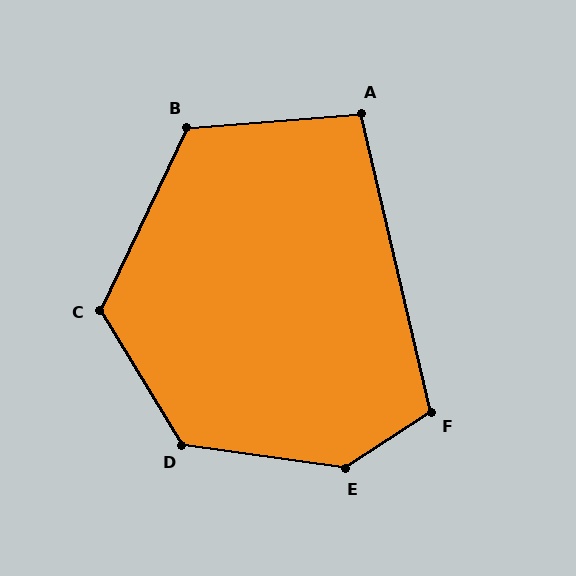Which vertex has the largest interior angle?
E, at approximately 139 degrees.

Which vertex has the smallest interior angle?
A, at approximately 98 degrees.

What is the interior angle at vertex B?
Approximately 120 degrees (obtuse).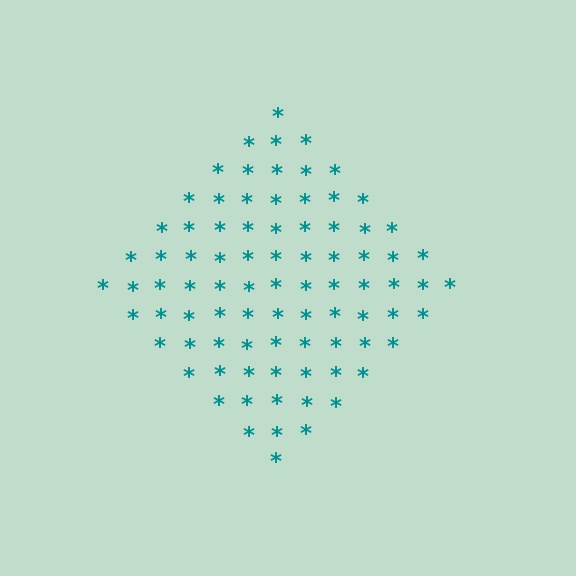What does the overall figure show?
The overall figure shows a diamond.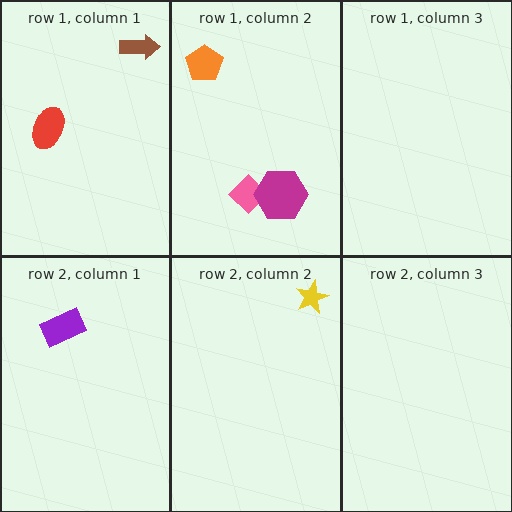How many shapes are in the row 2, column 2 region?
1.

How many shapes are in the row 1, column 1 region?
2.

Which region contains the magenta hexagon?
The row 1, column 2 region.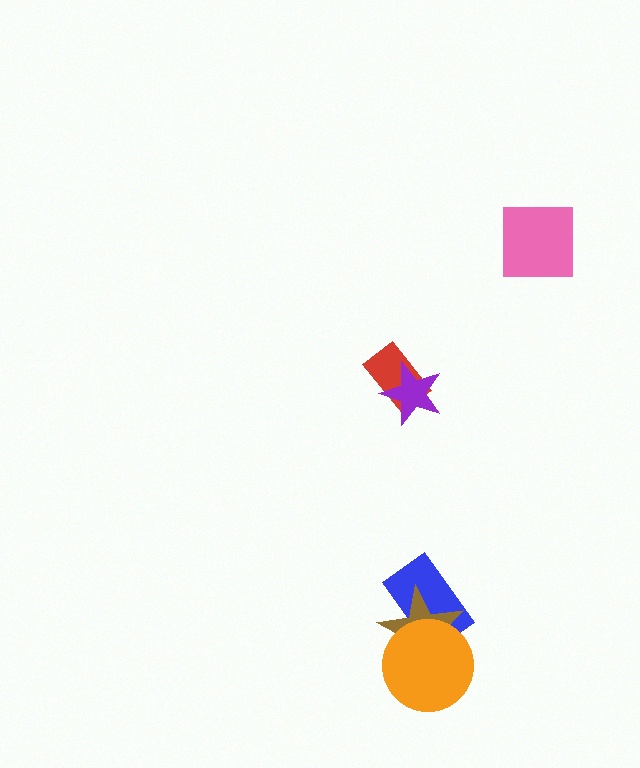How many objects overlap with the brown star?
2 objects overlap with the brown star.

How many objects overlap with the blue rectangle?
2 objects overlap with the blue rectangle.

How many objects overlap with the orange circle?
2 objects overlap with the orange circle.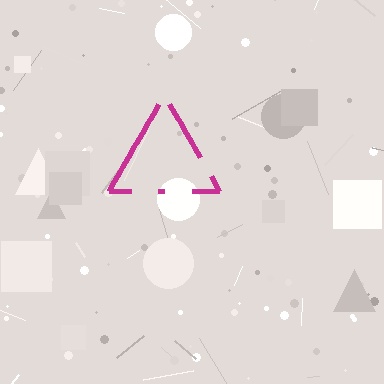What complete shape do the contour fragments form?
The contour fragments form a triangle.